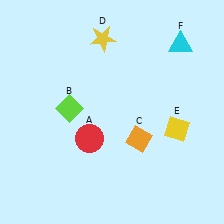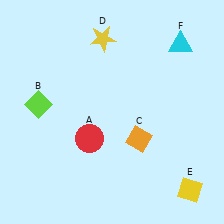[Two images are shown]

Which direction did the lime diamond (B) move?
The lime diamond (B) moved left.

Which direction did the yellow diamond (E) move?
The yellow diamond (E) moved down.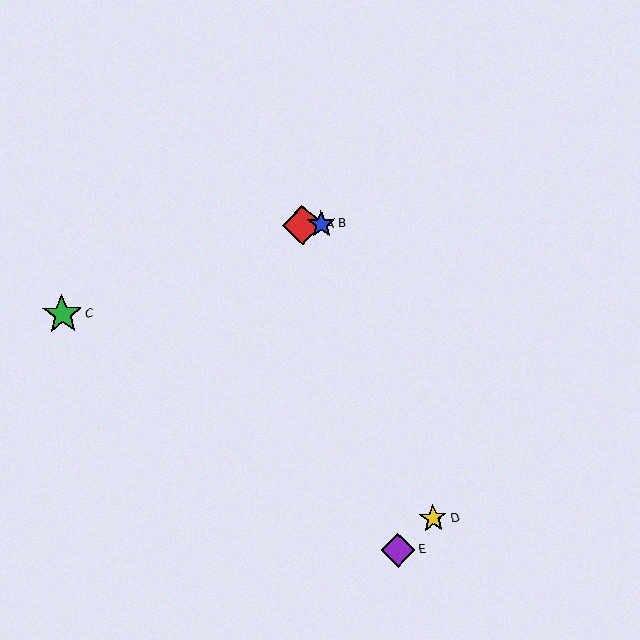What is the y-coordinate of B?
Object B is at y≈224.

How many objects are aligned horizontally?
2 objects (A, B) are aligned horizontally.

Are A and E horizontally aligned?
No, A is at y≈225 and E is at y≈550.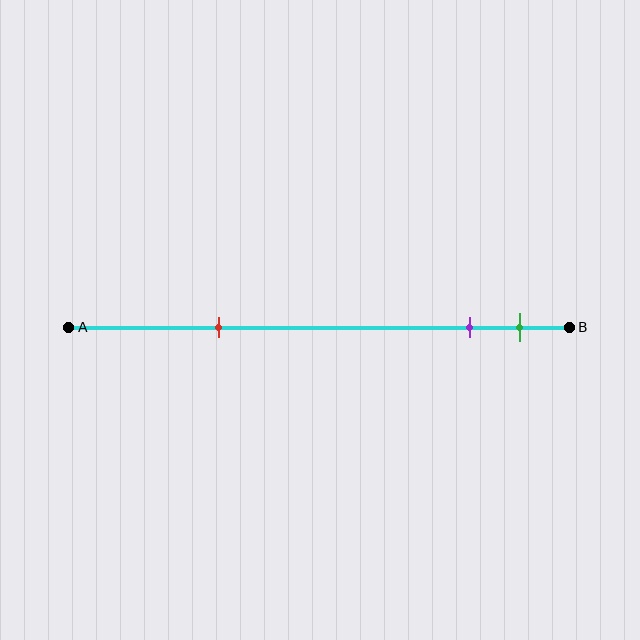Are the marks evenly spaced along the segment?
No, the marks are not evenly spaced.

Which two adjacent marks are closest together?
The purple and green marks are the closest adjacent pair.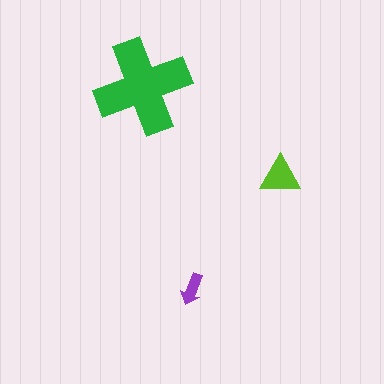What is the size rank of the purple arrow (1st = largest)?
3rd.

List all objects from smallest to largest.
The purple arrow, the lime triangle, the green cross.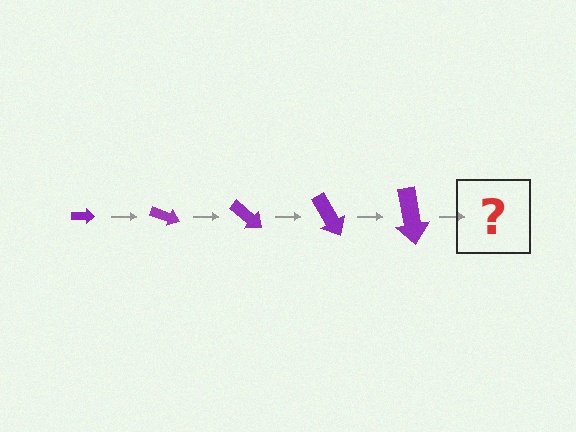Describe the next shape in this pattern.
It should be an arrow, larger than the previous one and rotated 100 degrees from the start.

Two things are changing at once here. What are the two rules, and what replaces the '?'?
The two rules are that the arrow grows larger each step and it rotates 20 degrees each step. The '?' should be an arrow, larger than the previous one and rotated 100 degrees from the start.